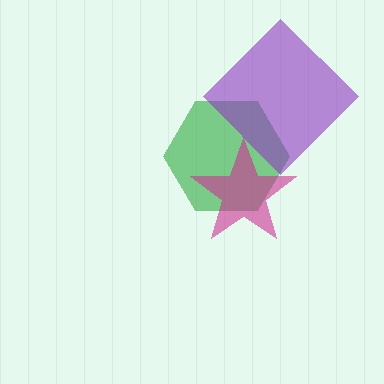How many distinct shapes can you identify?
There are 3 distinct shapes: a green hexagon, a magenta star, a purple diamond.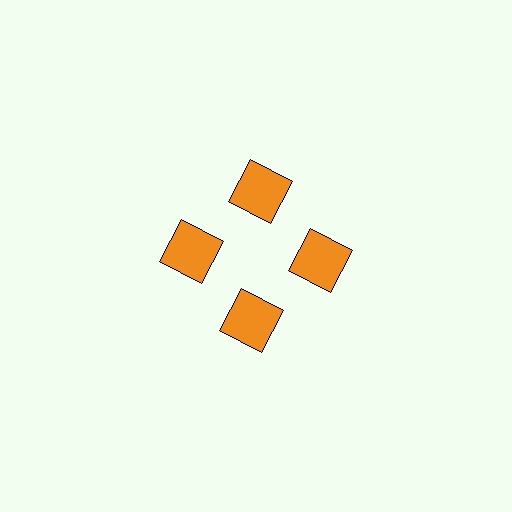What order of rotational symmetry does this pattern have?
This pattern has 4-fold rotational symmetry.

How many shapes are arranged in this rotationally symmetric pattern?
There are 4 shapes, arranged in 4 groups of 1.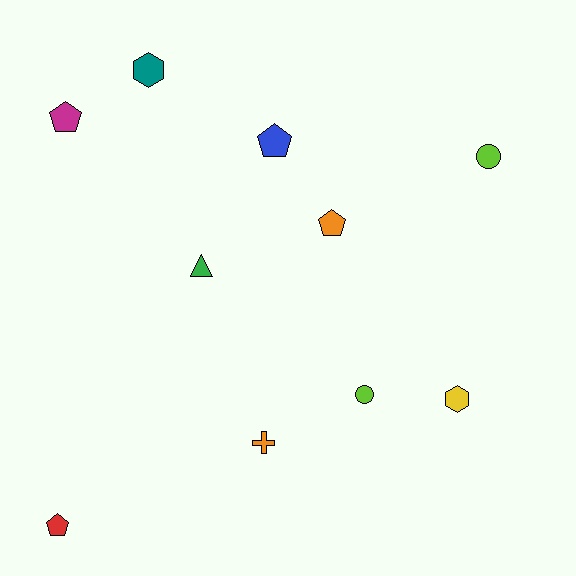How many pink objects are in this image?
There are no pink objects.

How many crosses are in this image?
There is 1 cross.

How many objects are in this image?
There are 10 objects.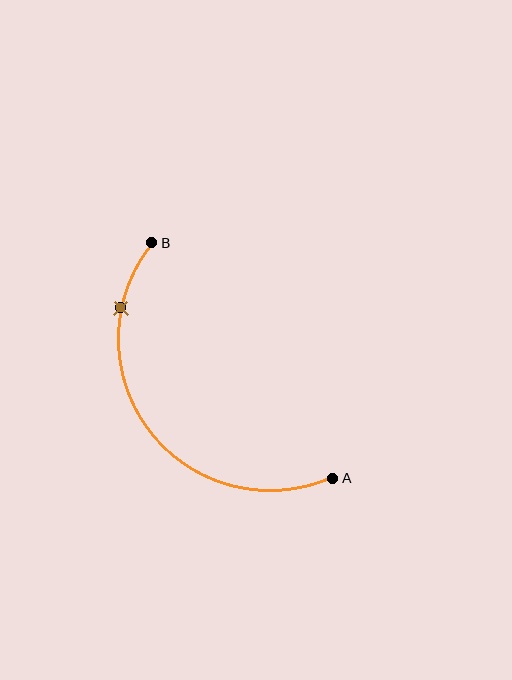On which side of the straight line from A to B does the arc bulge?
The arc bulges below and to the left of the straight line connecting A and B.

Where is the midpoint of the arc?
The arc midpoint is the point on the curve farthest from the straight line joining A and B. It sits below and to the left of that line.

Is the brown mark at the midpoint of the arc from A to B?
No. The brown mark lies on the arc but is closer to endpoint B. The arc midpoint would be at the point on the curve equidistant along the arc from both A and B.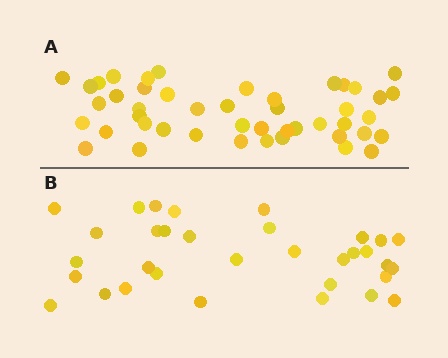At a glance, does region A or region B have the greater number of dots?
Region A (the top region) has more dots.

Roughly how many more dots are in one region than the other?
Region A has approximately 15 more dots than region B.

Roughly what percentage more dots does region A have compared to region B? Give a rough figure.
About 40% more.